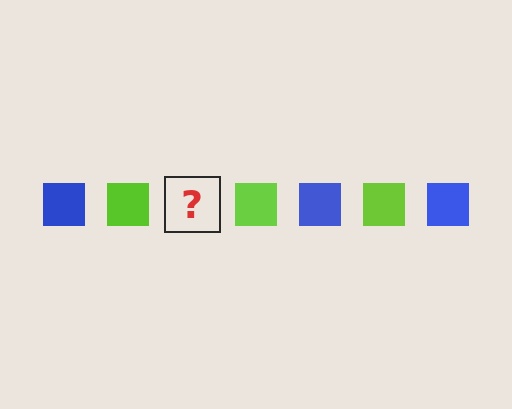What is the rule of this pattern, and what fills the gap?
The rule is that the pattern cycles through blue, lime squares. The gap should be filled with a blue square.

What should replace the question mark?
The question mark should be replaced with a blue square.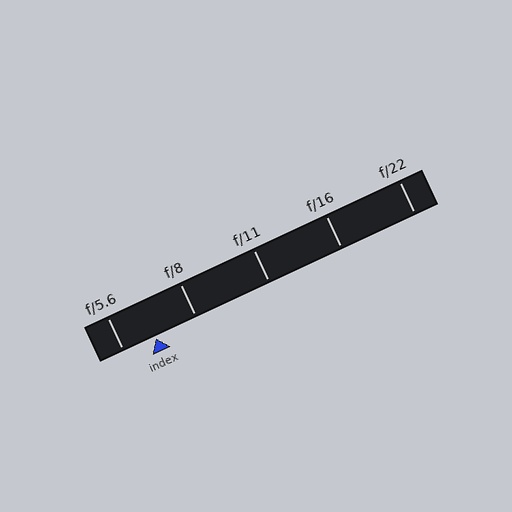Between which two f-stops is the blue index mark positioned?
The index mark is between f/5.6 and f/8.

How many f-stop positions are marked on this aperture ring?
There are 5 f-stop positions marked.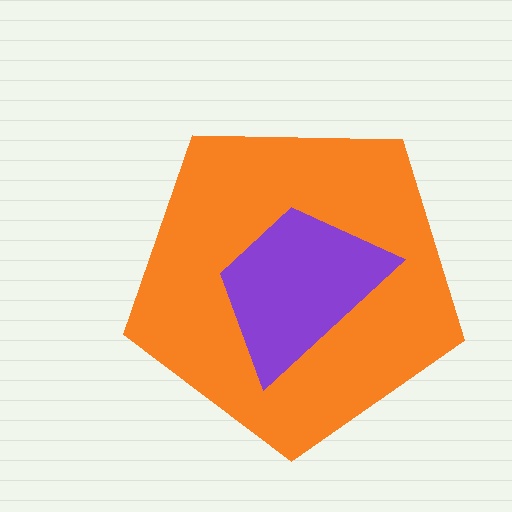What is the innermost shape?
The purple trapezoid.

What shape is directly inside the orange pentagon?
The purple trapezoid.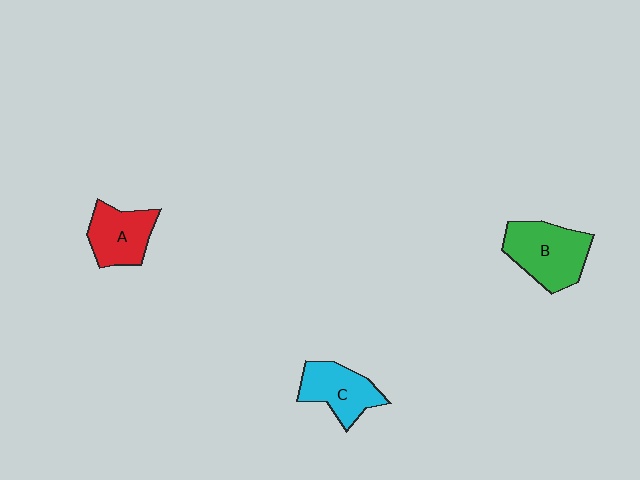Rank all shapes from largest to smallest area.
From largest to smallest: B (green), C (cyan), A (red).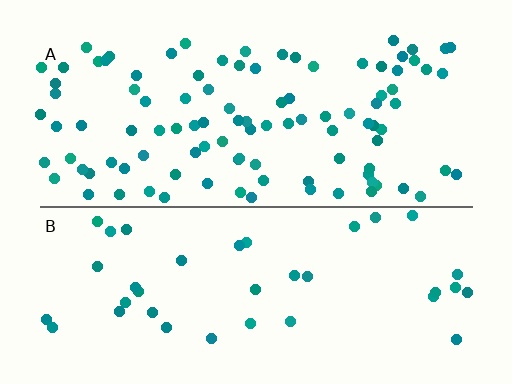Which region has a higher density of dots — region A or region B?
A (the top).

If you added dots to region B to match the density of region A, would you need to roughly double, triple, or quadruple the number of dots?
Approximately triple.